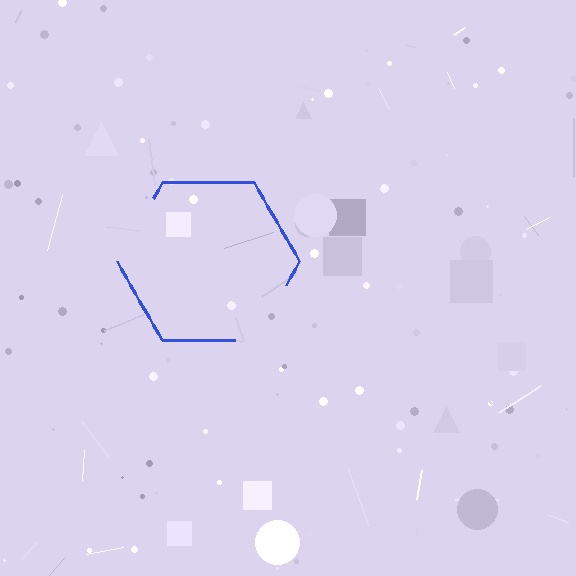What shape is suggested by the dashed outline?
The dashed outline suggests a hexagon.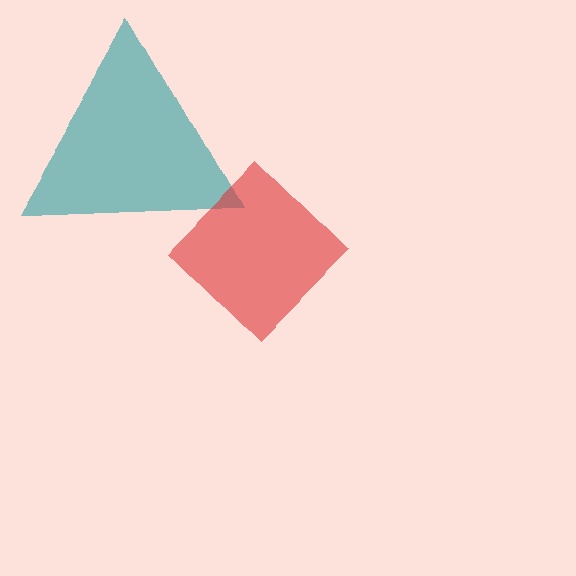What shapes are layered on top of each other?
The layered shapes are: a teal triangle, a red diamond.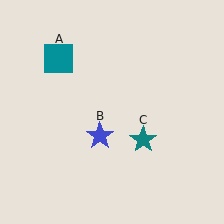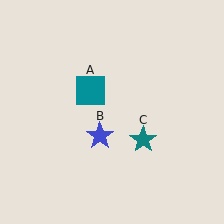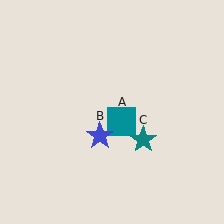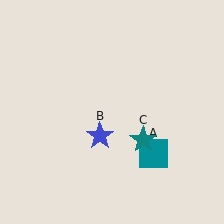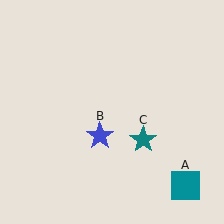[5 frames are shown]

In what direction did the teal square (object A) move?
The teal square (object A) moved down and to the right.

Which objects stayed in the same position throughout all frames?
Blue star (object B) and teal star (object C) remained stationary.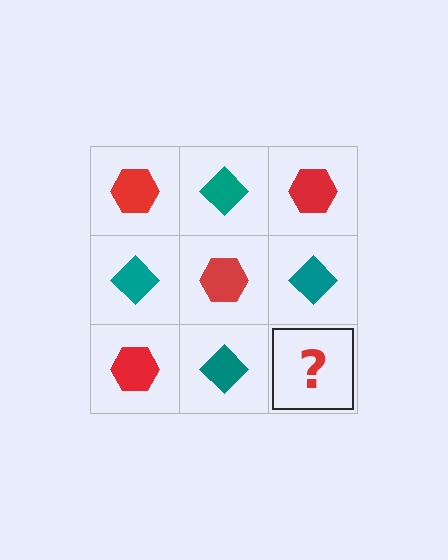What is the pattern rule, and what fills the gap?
The rule is that it alternates red hexagon and teal diamond in a checkerboard pattern. The gap should be filled with a red hexagon.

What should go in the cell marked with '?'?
The missing cell should contain a red hexagon.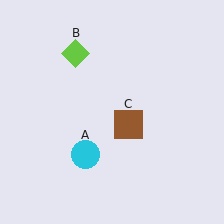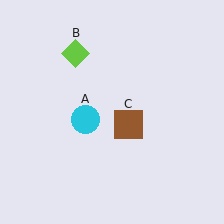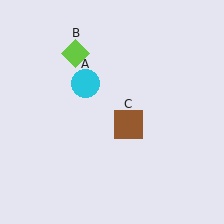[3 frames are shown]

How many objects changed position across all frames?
1 object changed position: cyan circle (object A).